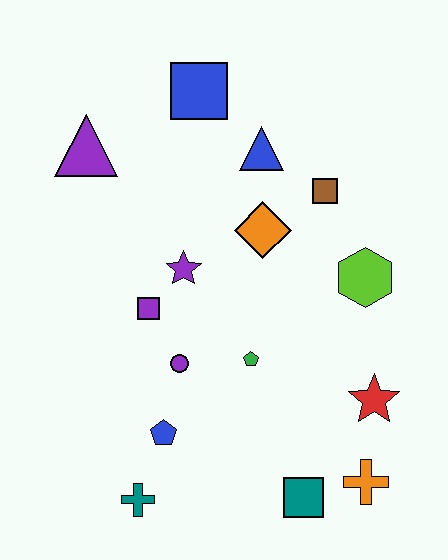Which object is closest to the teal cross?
The blue pentagon is closest to the teal cross.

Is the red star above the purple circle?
No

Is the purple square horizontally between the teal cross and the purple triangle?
No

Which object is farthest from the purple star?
The orange cross is farthest from the purple star.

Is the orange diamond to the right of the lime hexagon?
No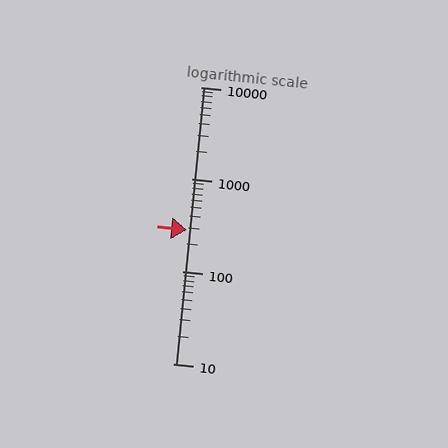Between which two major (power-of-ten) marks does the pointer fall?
The pointer is between 100 and 1000.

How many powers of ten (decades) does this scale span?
The scale spans 3 decades, from 10 to 10000.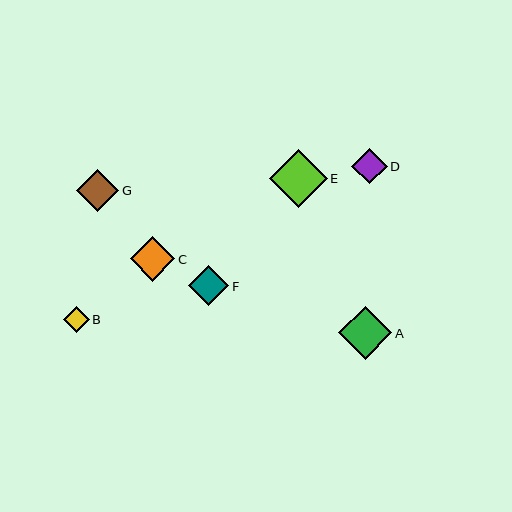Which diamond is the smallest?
Diamond B is the smallest with a size of approximately 26 pixels.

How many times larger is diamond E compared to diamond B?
Diamond E is approximately 2.2 times the size of diamond B.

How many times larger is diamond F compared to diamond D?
Diamond F is approximately 1.1 times the size of diamond D.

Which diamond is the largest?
Diamond E is the largest with a size of approximately 58 pixels.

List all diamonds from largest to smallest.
From largest to smallest: E, A, C, G, F, D, B.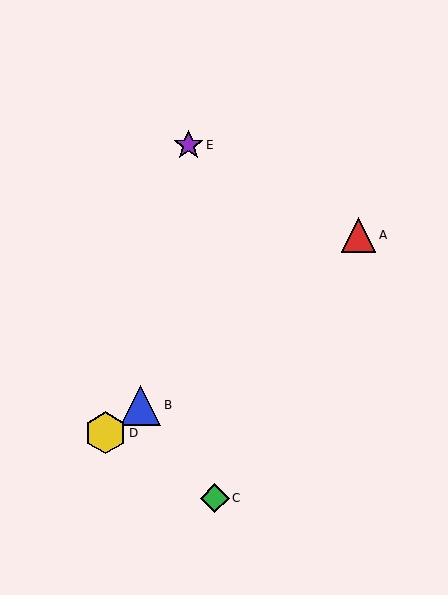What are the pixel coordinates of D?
Object D is at (105, 433).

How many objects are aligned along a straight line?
3 objects (A, B, D) are aligned along a straight line.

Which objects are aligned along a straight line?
Objects A, B, D are aligned along a straight line.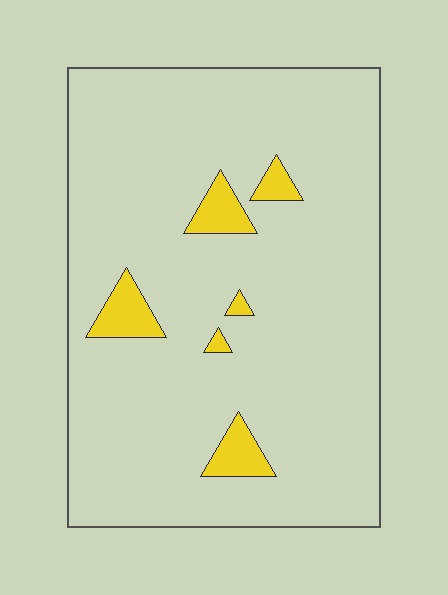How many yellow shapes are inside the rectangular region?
6.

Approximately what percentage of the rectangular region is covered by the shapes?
Approximately 5%.